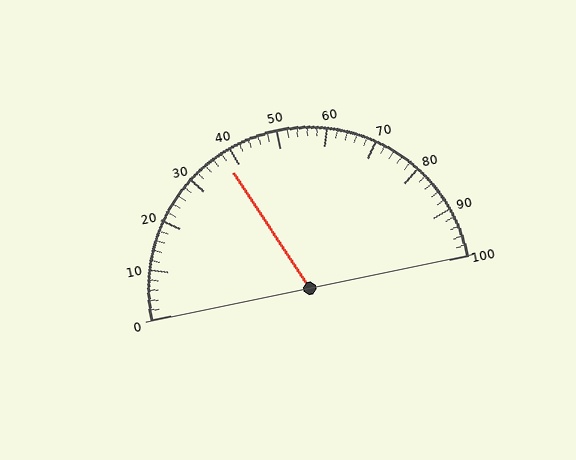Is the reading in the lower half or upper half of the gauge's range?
The reading is in the lower half of the range (0 to 100).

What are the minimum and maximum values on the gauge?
The gauge ranges from 0 to 100.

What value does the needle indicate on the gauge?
The needle indicates approximately 38.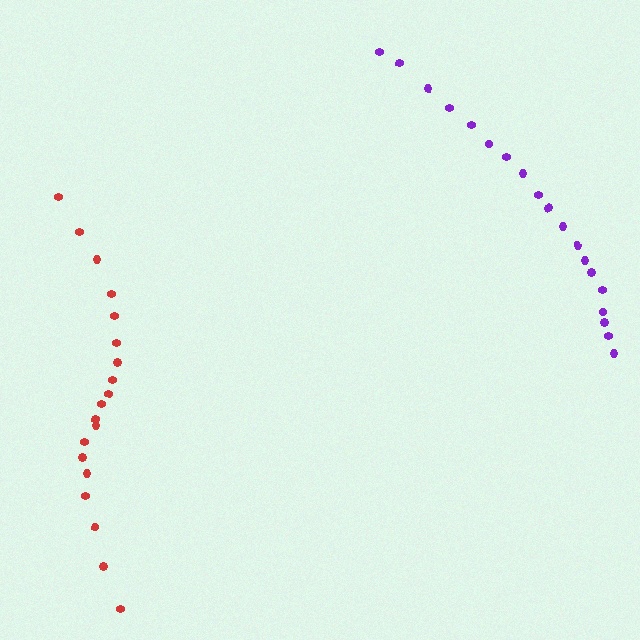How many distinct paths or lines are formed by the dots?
There are 2 distinct paths.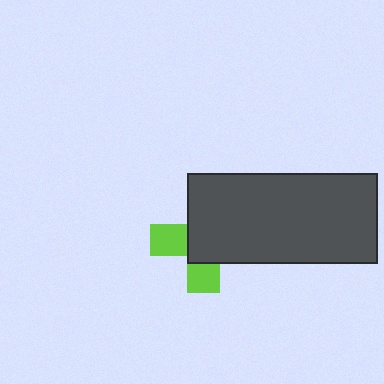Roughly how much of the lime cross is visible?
A small part of it is visible (roughly 37%).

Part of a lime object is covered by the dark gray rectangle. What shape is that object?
It is a cross.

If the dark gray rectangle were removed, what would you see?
You would see the complete lime cross.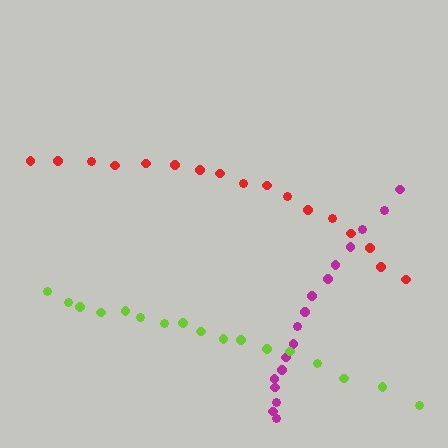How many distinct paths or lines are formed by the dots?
There are 3 distinct paths.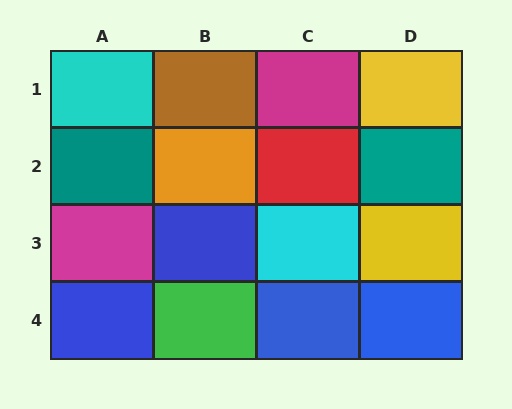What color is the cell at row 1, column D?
Yellow.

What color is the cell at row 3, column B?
Blue.